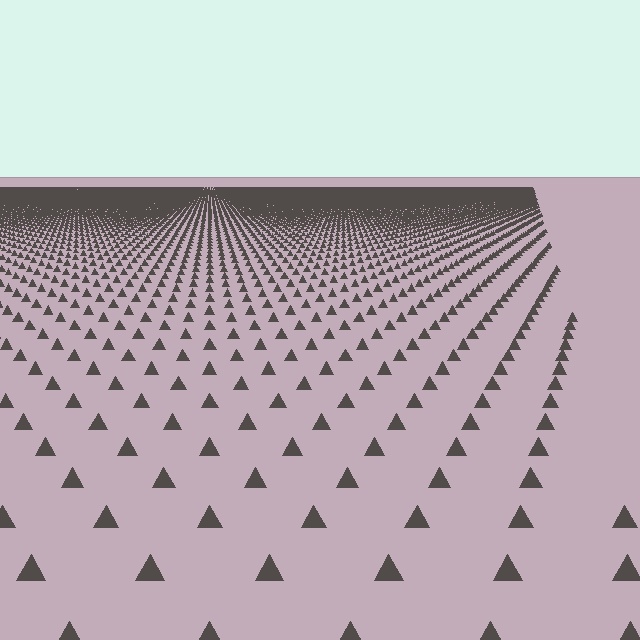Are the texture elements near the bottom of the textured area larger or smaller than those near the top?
Larger. Near the bottom, elements are closer to the viewer and appear at a bigger on-screen size.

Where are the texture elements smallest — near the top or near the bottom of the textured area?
Near the top.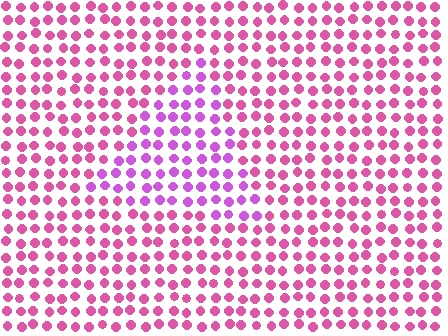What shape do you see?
I see a triangle.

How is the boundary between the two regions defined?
The boundary is defined purely by a slight shift in hue (about 32 degrees). Spacing, size, and orientation are identical on both sides.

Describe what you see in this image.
The image is filled with small pink elements in a uniform arrangement. A triangle-shaped region is visible where the elements are tinted to a slightly different hue, forming a subtle color boundary.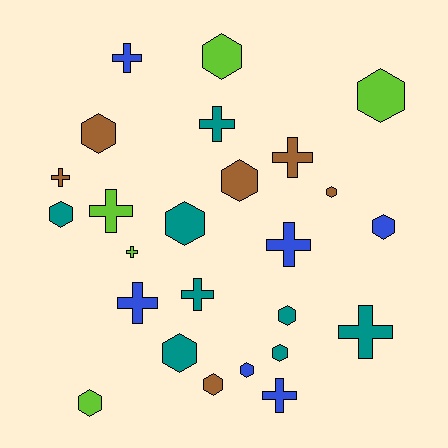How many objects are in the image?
There are 25 objects.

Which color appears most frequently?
Teal, with 8 objects.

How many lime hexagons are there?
There are 3 lime hexagons.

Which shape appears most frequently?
Hexagon, with 14 objects.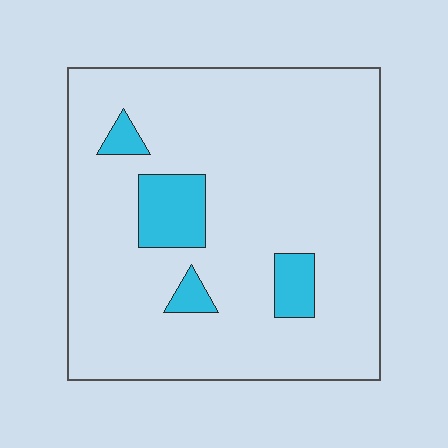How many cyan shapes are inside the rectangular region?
4.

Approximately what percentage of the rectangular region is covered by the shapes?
Approximately 10%.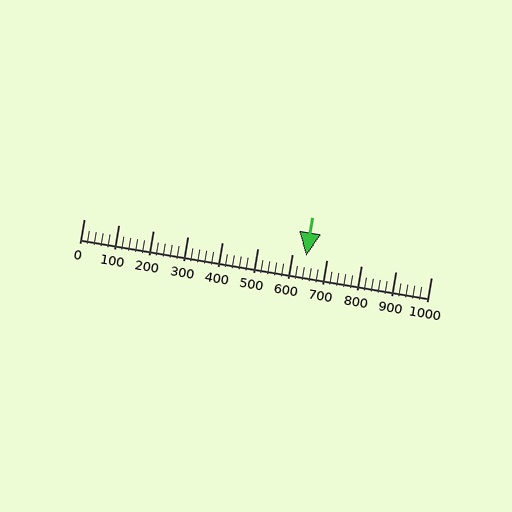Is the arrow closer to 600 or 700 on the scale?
The arrow is closer to 600.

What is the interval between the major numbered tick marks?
The major tick marks are spaced 100 units apart.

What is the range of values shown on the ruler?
The ruler shows values from 0 to 1000.